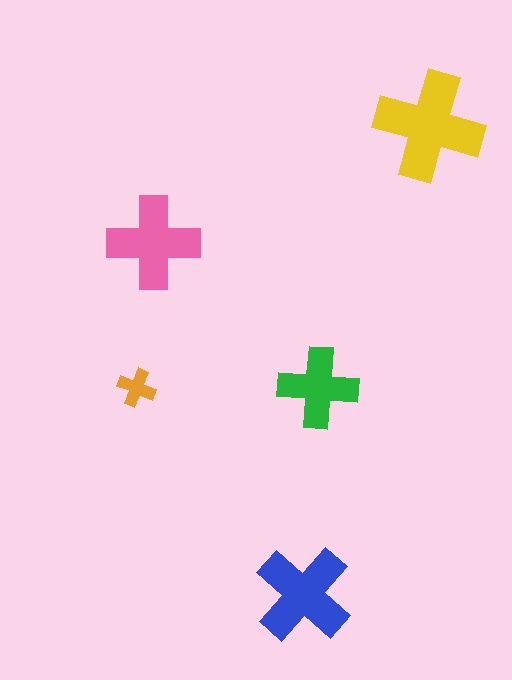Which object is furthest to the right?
The yellow cross is rightmost.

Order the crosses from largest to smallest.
the yellow one, the blue one, the pink one, the green one, the orange one.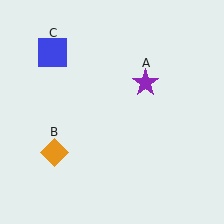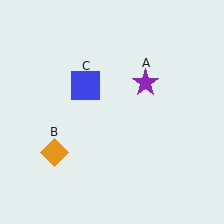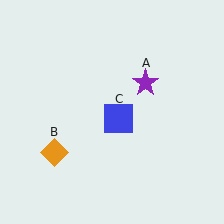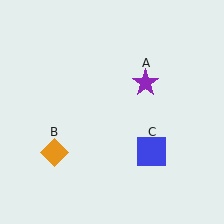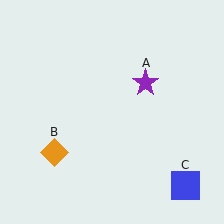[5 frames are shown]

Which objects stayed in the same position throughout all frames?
Purple star (object A) and orange diamond (object B) remained stationary.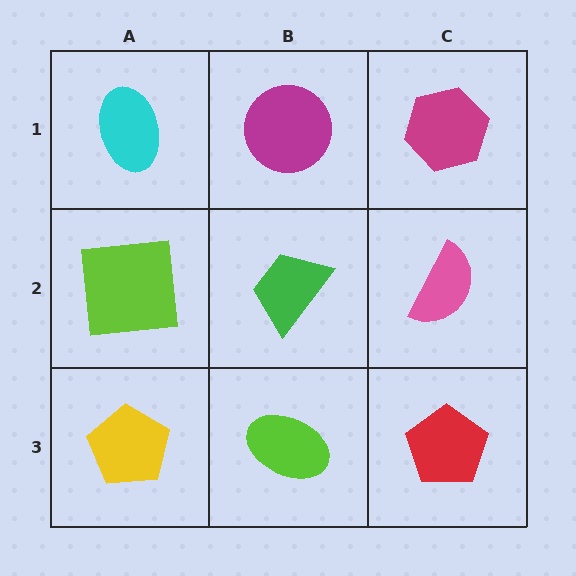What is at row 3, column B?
A lime ellipse.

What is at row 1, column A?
A cyan ellipse.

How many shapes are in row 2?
3 shapes.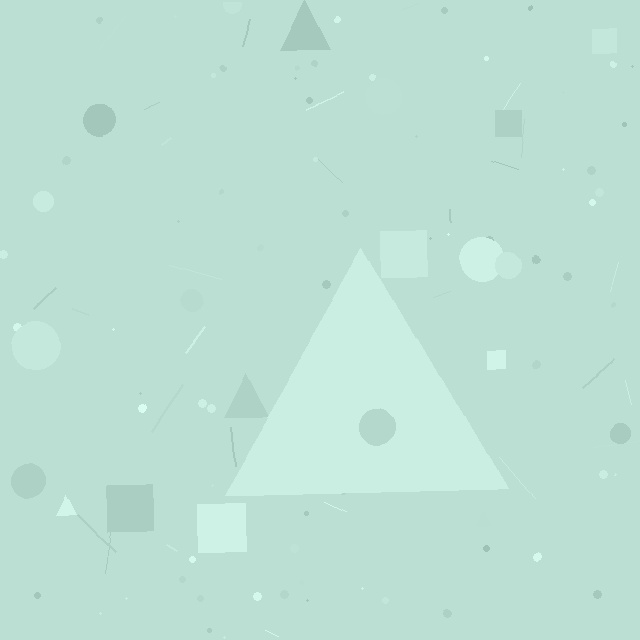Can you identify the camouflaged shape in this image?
The camouflaged shape is a triangle.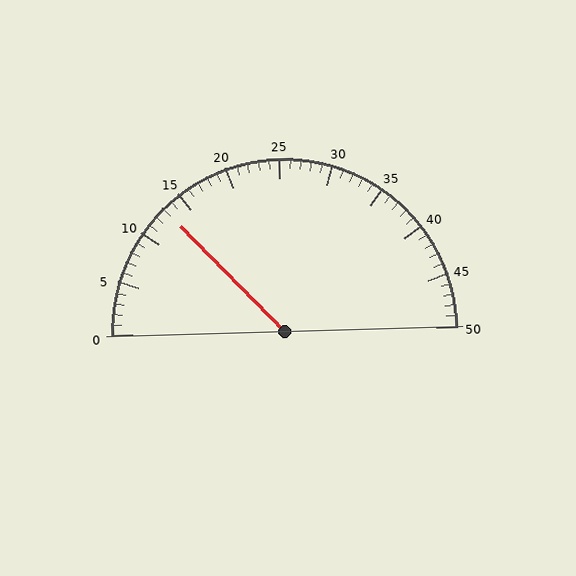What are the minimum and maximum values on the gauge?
The gauge ranges from 0 to 50.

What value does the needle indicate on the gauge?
The needle indicates approximately 13.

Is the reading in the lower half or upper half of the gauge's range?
The reading is in the lower half of the range (0 to 50).